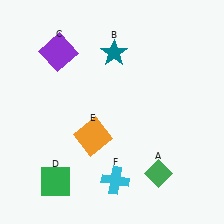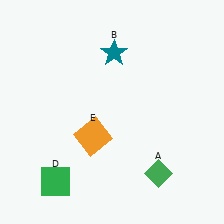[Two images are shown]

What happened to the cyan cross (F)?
The cyan cross (F) was removed in Image 2. It was in the bottom-right area of Image 1.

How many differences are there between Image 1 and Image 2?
There are 2 differences between the two images.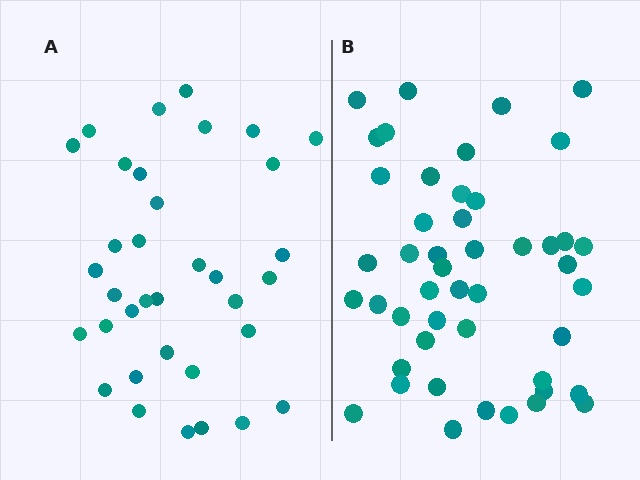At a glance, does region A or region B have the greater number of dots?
Region B (the right region) has more dots.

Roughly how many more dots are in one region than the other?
Region B has roughly 12 or so more dots than region A.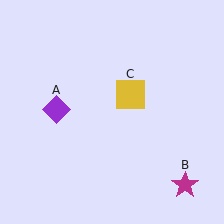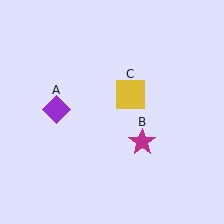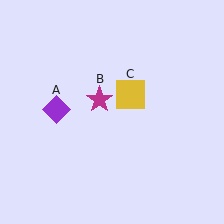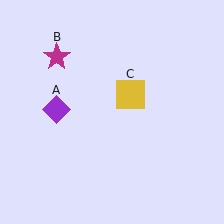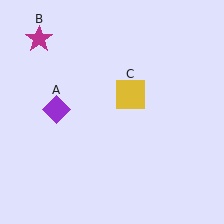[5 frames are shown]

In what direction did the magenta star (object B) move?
The magenta star (object B) moved up and to the left.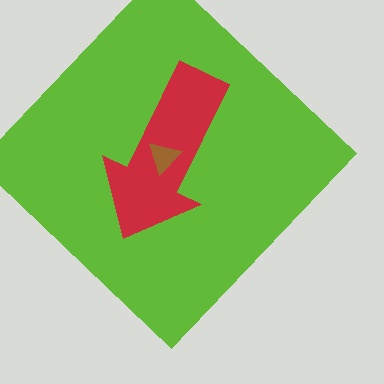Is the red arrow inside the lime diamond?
Yes.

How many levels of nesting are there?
3.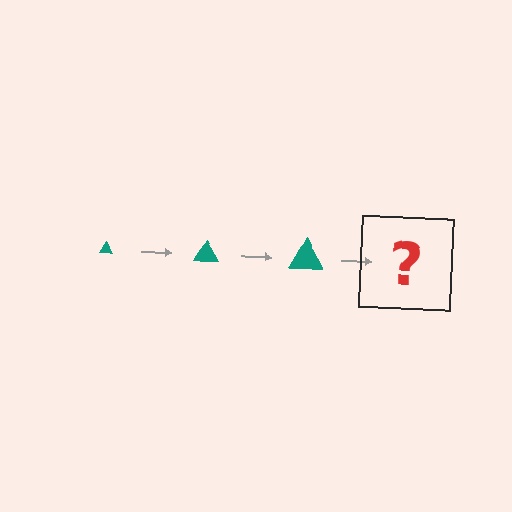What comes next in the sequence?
The next element should be a teal triangle, larger than the previous one.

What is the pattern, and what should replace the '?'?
The pattern is that the triangle gets progressively larger each step. The '?' should be a teal triangle, larger than the previous one.